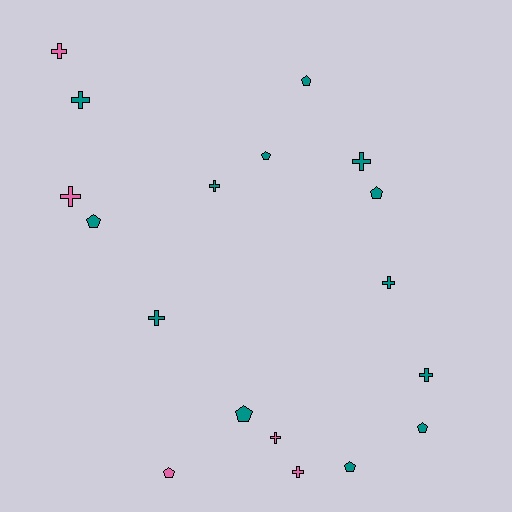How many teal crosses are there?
There are 6 teal crosses.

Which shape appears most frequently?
Cross, with 10 objects.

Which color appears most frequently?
Teal, with 13 objects.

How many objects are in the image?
There are 18 objects.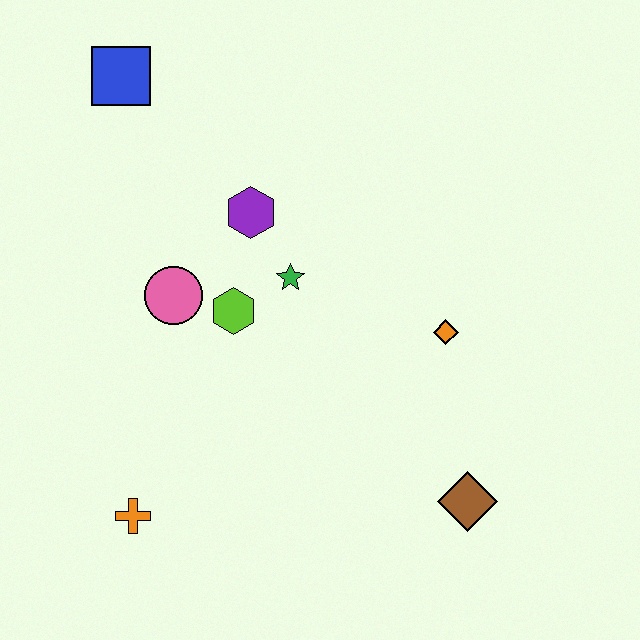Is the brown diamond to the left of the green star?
No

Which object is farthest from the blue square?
The brown diamond is farthest from the blue square.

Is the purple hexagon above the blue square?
No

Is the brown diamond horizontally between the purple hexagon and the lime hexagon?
No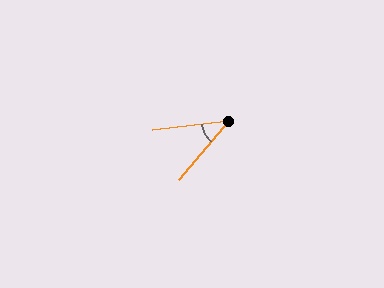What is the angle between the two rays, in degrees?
Approximately 43 degrees.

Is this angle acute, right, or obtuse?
It is acute.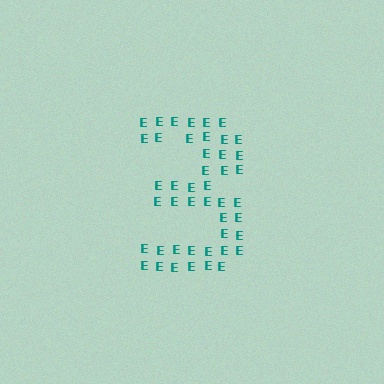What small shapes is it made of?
It is made of small letter E's.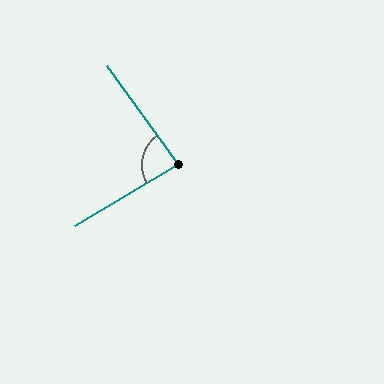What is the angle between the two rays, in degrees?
Approximately 85 degrees.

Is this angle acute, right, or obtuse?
It is approximately a right angle.